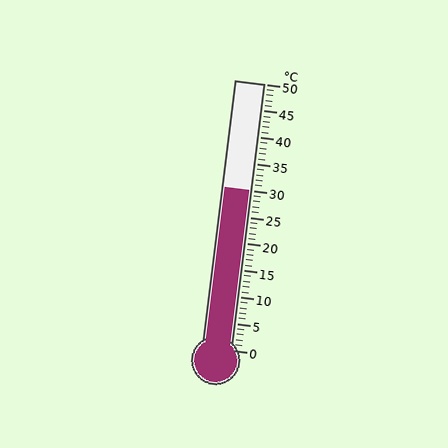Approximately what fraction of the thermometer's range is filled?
The thermometer is filled to approximately 60% of its range.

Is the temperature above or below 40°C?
The temperature is below 40°C.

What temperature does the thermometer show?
The thermometer shows approximately 30°C.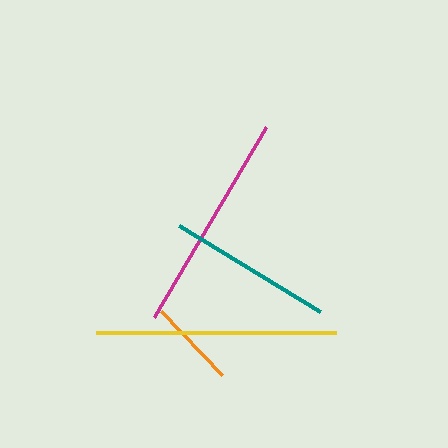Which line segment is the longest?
The yellow line is the longest at approximately 241 pixels.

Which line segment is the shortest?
The orange line is the shortest at approximately 89 pixels.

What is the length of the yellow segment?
The yellow segment is approximately 241 pixels long.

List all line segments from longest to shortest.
From longest to shortest: yellow, magenta, teal, orange.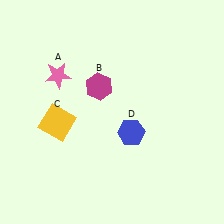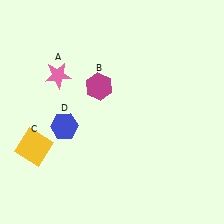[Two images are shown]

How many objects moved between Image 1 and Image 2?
2 objects moved between the two images.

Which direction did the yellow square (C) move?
The yellow square (C) moved down.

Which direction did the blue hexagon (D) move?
The blue hexagon (D) moved left.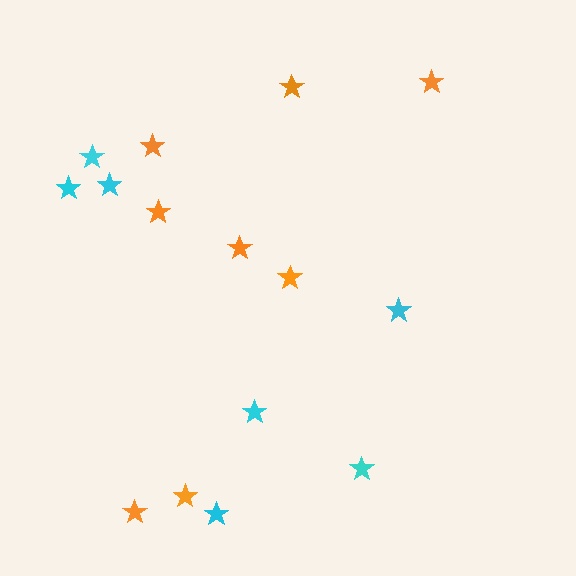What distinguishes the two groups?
There are 2 groups: one group of orange stars (8) and one group of cyan stars (7).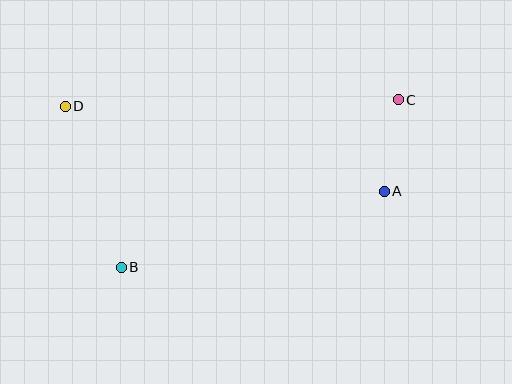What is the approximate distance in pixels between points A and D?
The distance between A and D is approximately 330 pixels.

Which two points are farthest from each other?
Points C and D are farthest from each other.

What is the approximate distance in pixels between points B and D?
The distance between B and D is approximately 171 pixels.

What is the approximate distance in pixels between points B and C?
The distance between B and C is approximately 324 pixels.